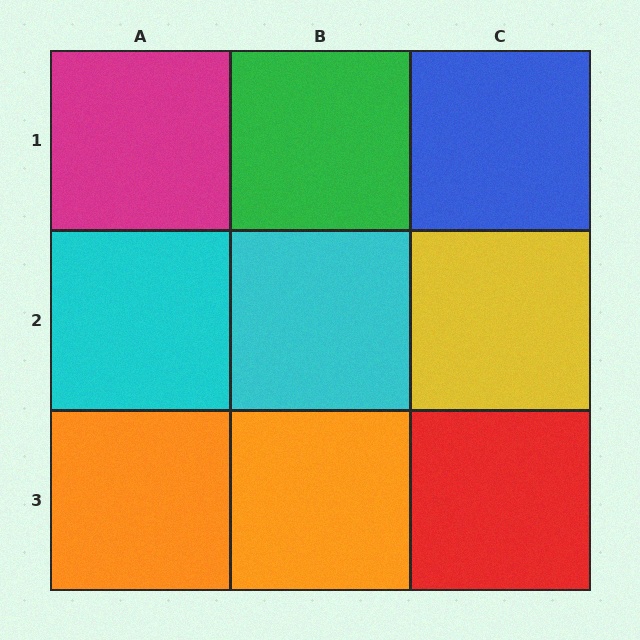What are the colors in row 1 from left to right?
Magenta, green, blue.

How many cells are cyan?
2 cells are cyan.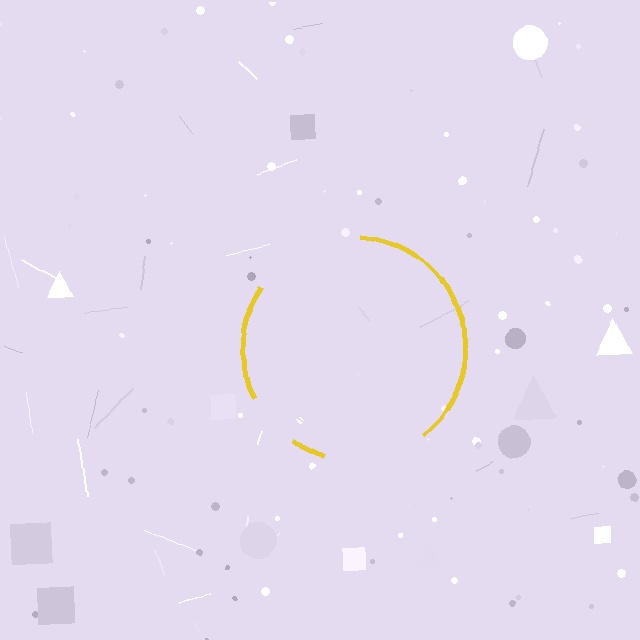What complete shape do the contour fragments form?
The contour fragments form a circle.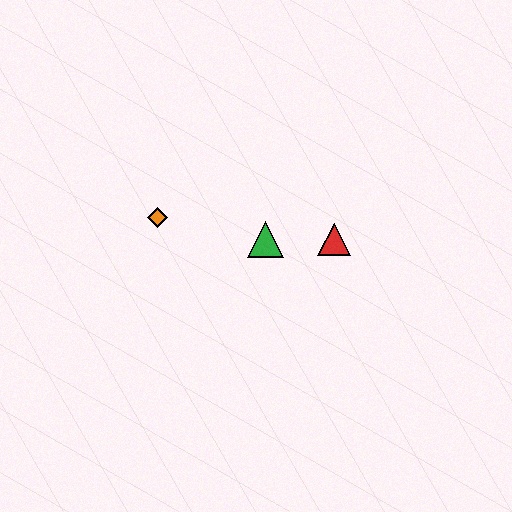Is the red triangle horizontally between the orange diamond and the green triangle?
No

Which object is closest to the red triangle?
The green triangle is closest to the red triangle.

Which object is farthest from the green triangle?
The orange diamond is farthest from the green triangle.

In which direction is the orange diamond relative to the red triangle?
The orange diamond is to the left of the red triangle.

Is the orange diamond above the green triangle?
Yes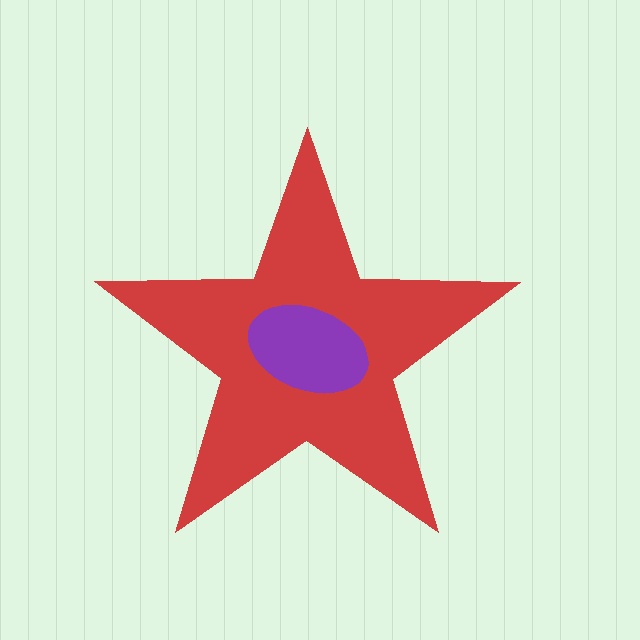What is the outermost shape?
The red star.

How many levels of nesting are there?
2.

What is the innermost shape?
The purple ellipse.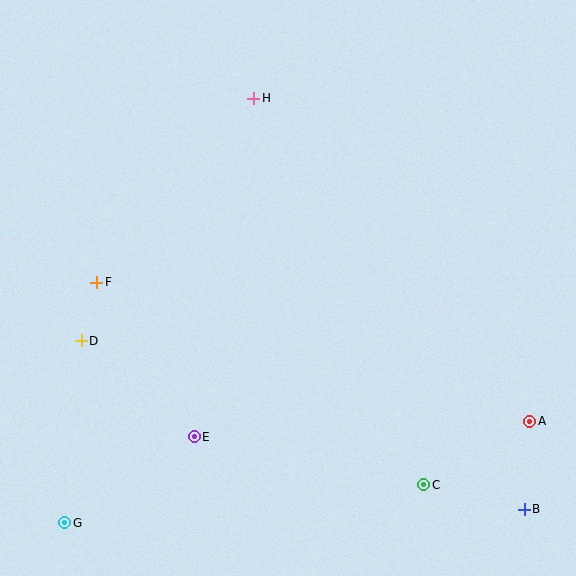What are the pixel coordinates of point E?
Point E is at (194, 437).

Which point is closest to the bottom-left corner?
Point G is closest to the bottom-left corner.